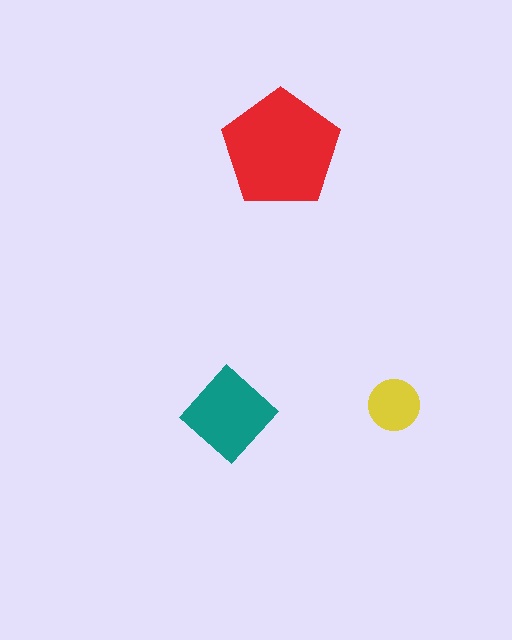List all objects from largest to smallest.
The red pentagon, the teal diamond, the yellow circle.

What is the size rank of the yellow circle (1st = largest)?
3rd.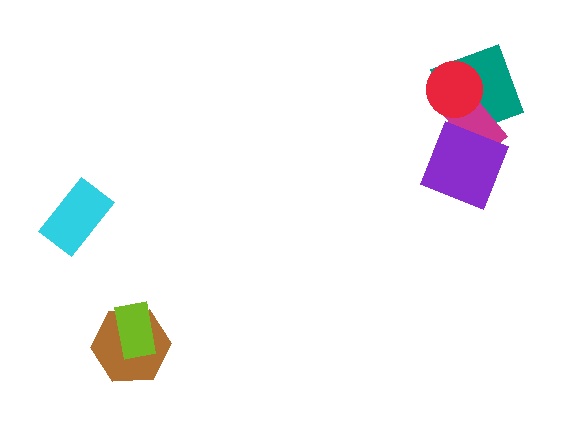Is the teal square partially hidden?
Yes, it is partially covered by another shape.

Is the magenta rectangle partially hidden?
Yes, it is partially covered by another shape.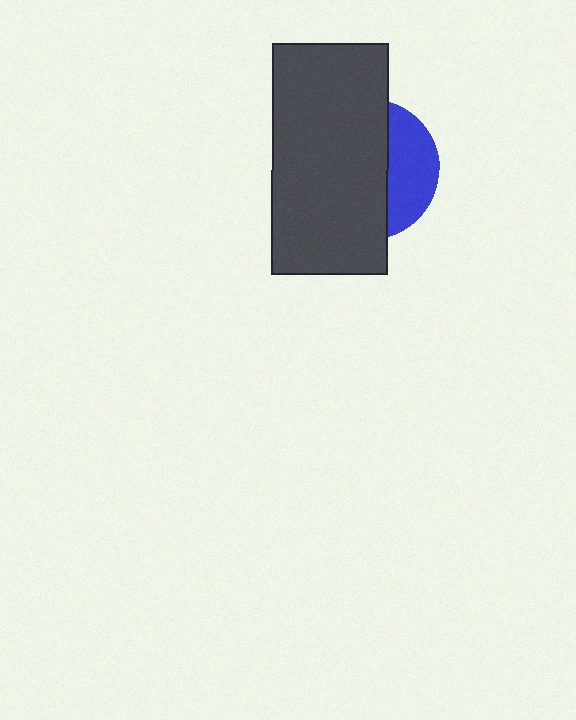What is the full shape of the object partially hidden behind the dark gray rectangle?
The partially hidden object is a blue circle.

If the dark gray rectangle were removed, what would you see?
You would see the complete blue circle.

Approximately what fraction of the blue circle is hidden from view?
Roughly 67% of the blue circle is hidden behind the dark gray rectangle.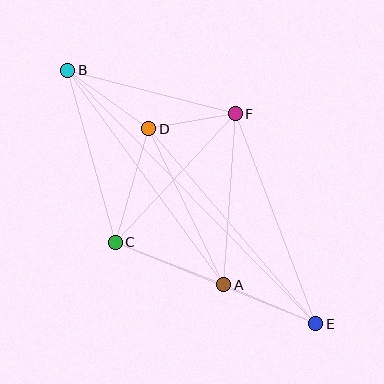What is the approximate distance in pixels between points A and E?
The distance between A and E is approximately 100 pixels.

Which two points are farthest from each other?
Points B and E are farthest from each other.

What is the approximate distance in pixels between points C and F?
The distance between C and F is approximately 176 pixels.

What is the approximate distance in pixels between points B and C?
The distance between B and C is approximately 179 pixels.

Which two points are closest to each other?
Points D and F are closest to each other.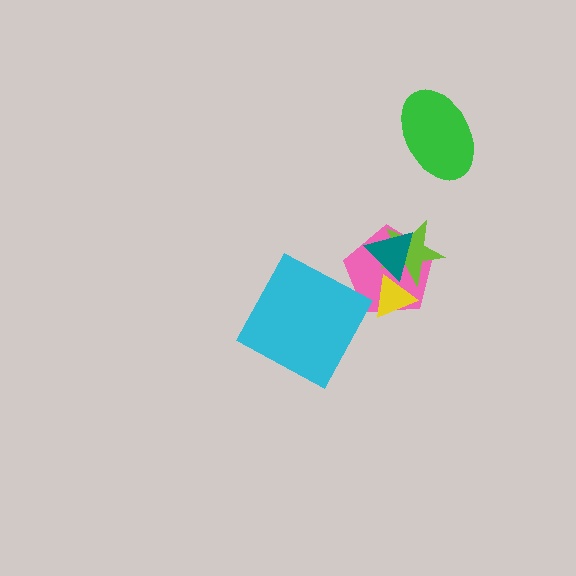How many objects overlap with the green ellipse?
0 objects overlap with the green ellipse.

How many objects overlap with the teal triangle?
3 objects overlap with the teal triangle.